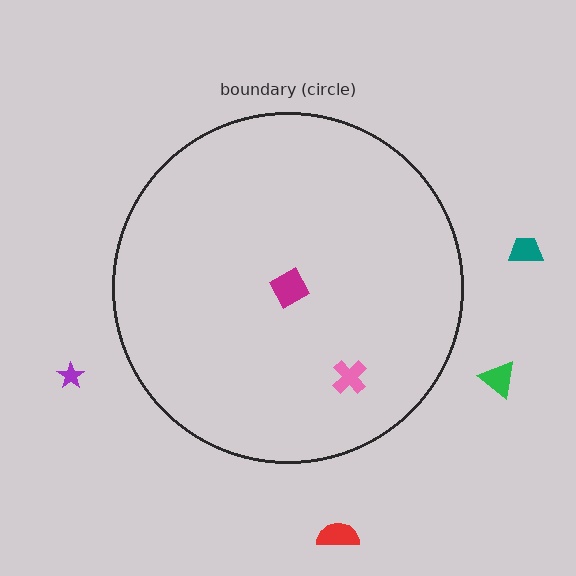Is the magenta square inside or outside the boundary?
Inside.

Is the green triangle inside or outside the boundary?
Outside.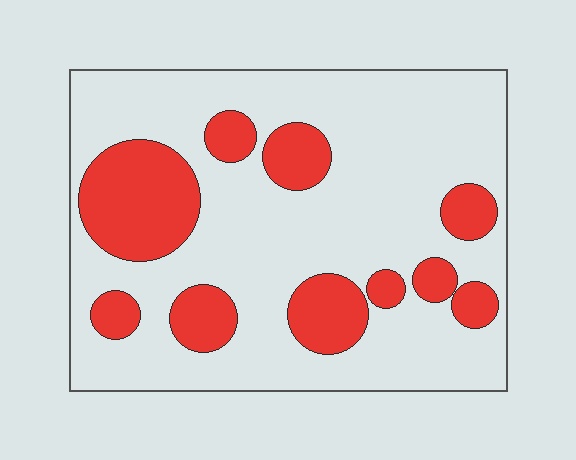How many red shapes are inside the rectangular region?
10.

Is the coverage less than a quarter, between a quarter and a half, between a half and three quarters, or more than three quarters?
Between a quarter and a half.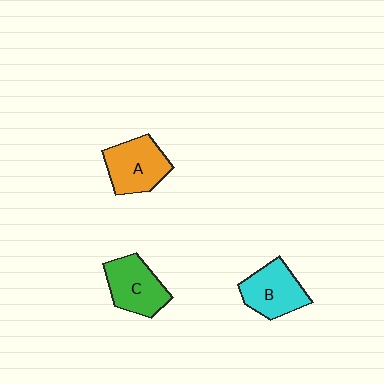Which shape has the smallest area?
Shape B (cyan).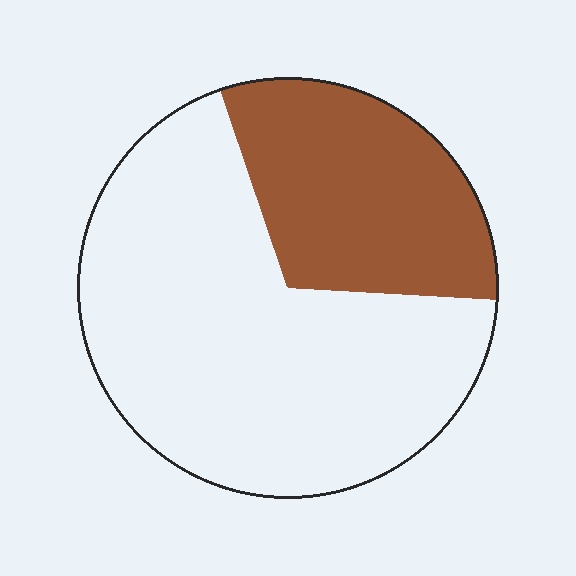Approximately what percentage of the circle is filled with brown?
Approximately 30%.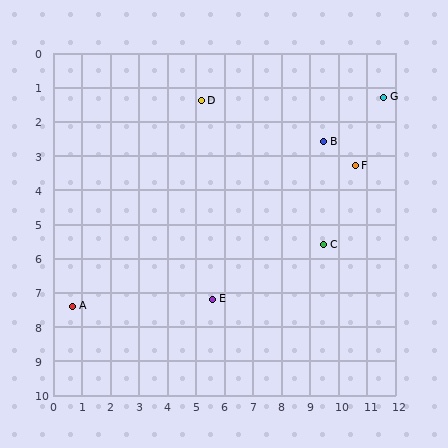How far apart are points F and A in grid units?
Points F and A are about 10.7 grid units apart.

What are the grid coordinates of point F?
Point F is at approximately (10.6, 3.3).